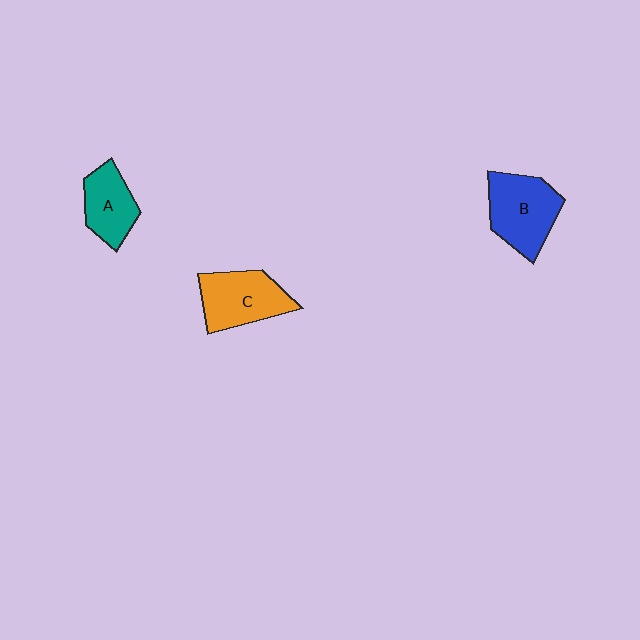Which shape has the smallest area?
Shape A (teal).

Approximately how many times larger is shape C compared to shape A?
Approximately 1.3 times.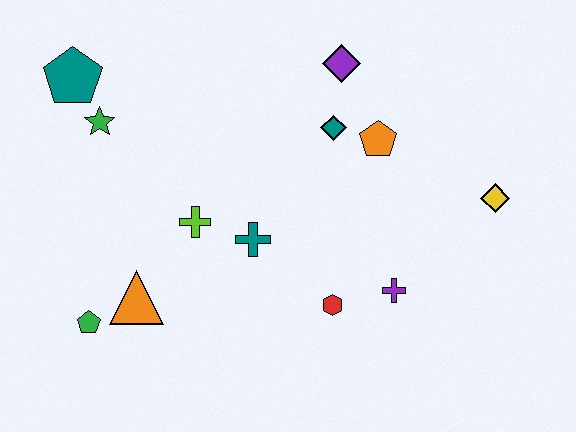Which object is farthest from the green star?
The yellow diamond is farthest from the green star.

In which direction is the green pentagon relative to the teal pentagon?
The green pentagon is below the teal pentagon.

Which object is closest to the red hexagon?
The purple cross is closest to the red hexagon.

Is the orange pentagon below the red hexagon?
No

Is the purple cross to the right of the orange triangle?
Yes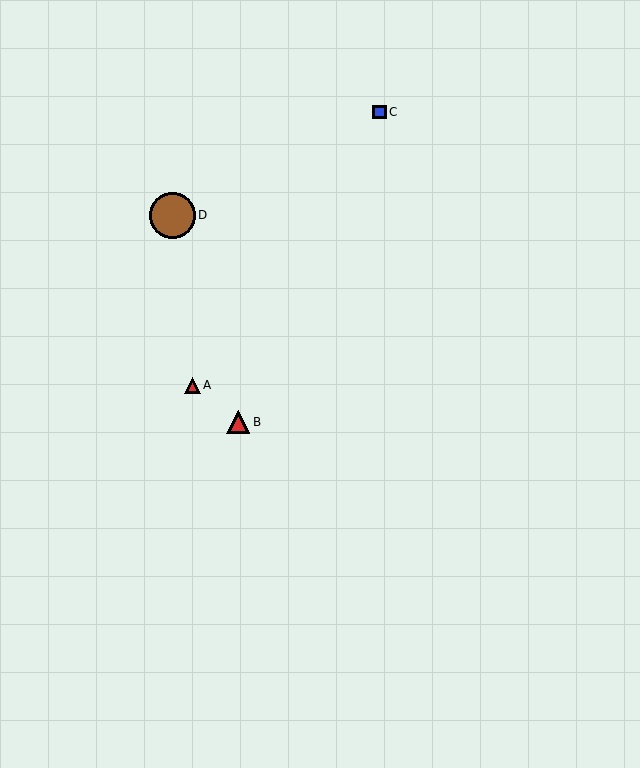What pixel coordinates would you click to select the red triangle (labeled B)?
Click at (238, 422) to select the red triangle B.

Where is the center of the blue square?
The center of the blue square is at (380, 112).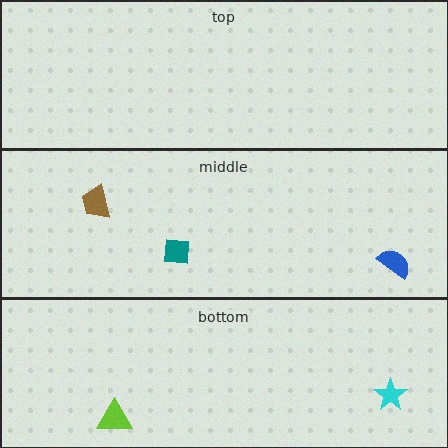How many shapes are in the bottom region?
2.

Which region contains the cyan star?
The bottom region.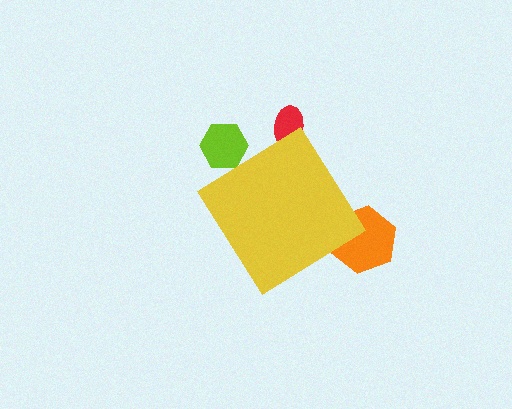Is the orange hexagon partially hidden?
Yes, the orange hexagon is partially hidden behind the yellow diamond.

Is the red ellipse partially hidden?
Yes, the red ellipse is partially hidden behind the yellow diamond.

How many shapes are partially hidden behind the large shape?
3 shapes are partially hidden.